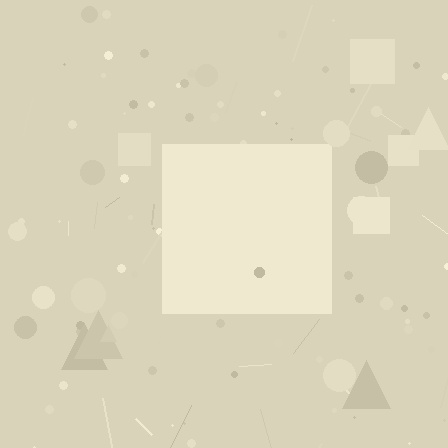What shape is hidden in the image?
A square is hidden in the image.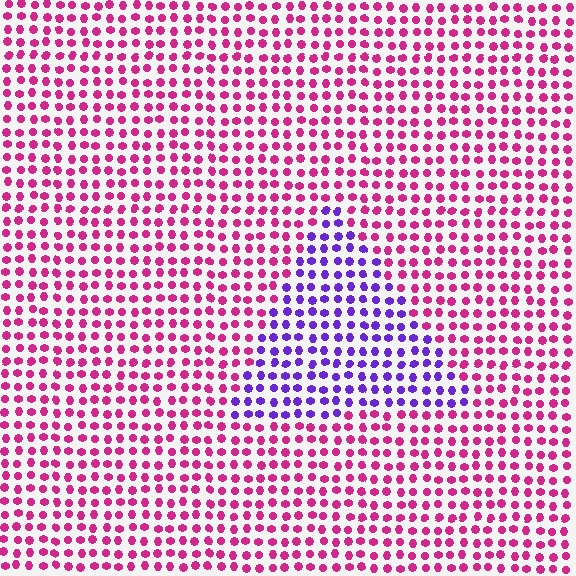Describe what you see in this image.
The image is filled with small magenta elements in a uniform arrangement. A triangle-shaped region is visible where the elements are tinted to a slightly different hue, forming a subtle color boundary.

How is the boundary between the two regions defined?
The boundary is defined purely by a slight shift in hue (about 61 degrees). Spacing, size, and orientation are identical on both sides.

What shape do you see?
I see a triangle.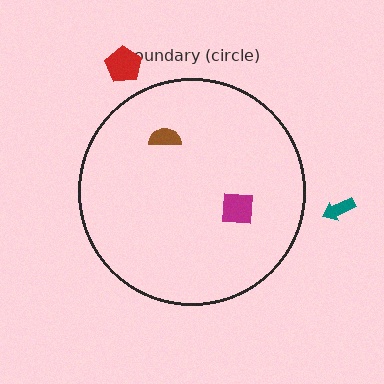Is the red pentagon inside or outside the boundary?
Outside.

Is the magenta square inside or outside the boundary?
Inside.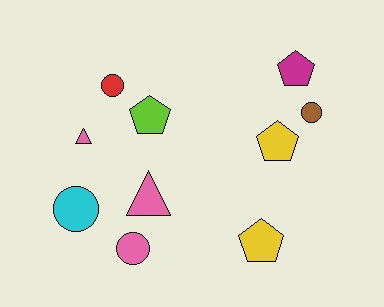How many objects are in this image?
There are 10 objects.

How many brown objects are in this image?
There is 1 brown object.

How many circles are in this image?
There are 4 circles.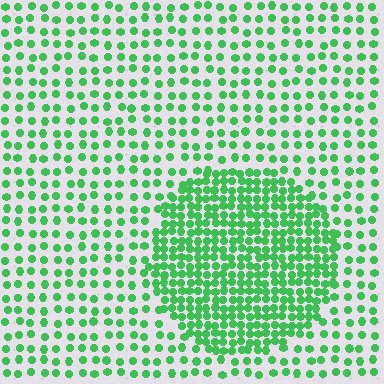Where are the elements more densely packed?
The elements are more densely packed inside the circle boundary.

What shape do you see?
I see a circle.